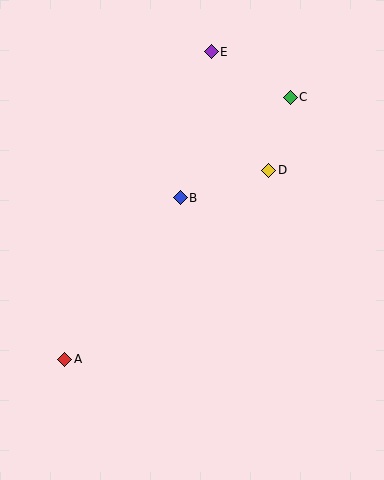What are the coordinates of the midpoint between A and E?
The midpoint between A and E is at (138, 206).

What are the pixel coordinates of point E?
Point E is at (211, 52).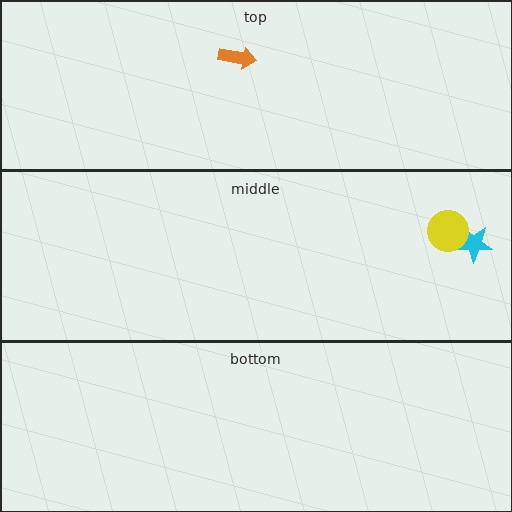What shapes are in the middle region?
The cyan star, the yellow circle.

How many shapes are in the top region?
1.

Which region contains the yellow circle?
The middle region.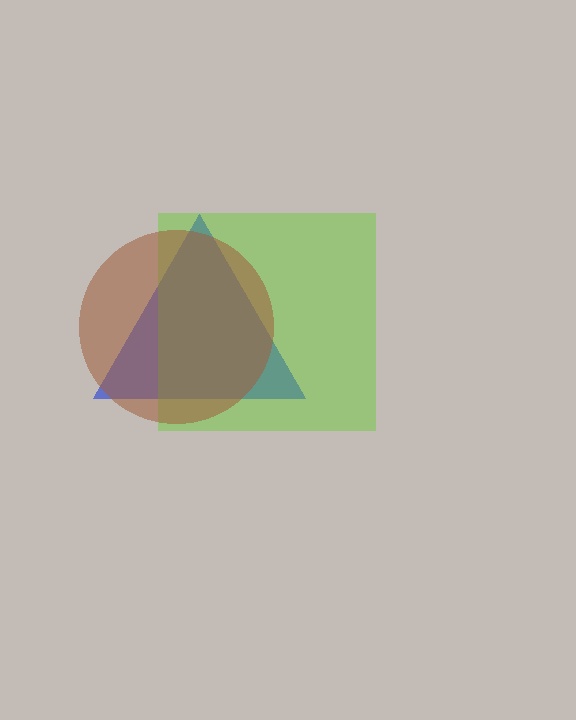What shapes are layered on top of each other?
The layered shapes are: a blue triangle, a lime square, a brown circle.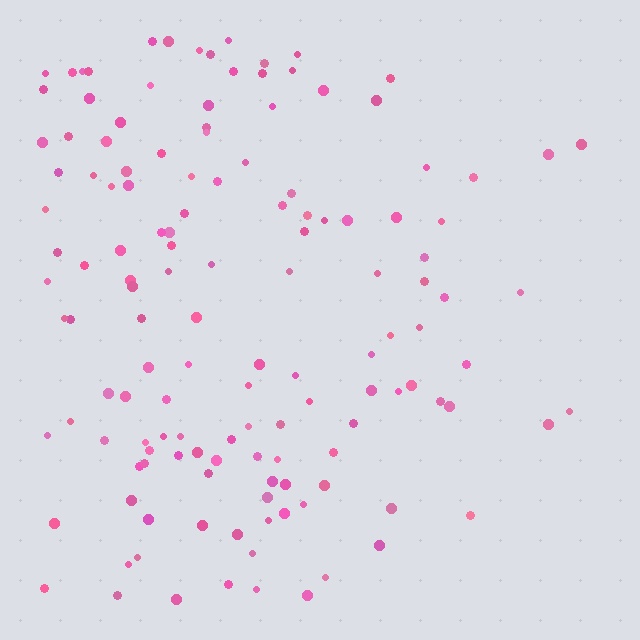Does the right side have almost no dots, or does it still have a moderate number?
Still a moderate number, just noticeably fewer than the left.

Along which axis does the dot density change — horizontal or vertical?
Horizontal.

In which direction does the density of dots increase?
From right to left, with the left side densest.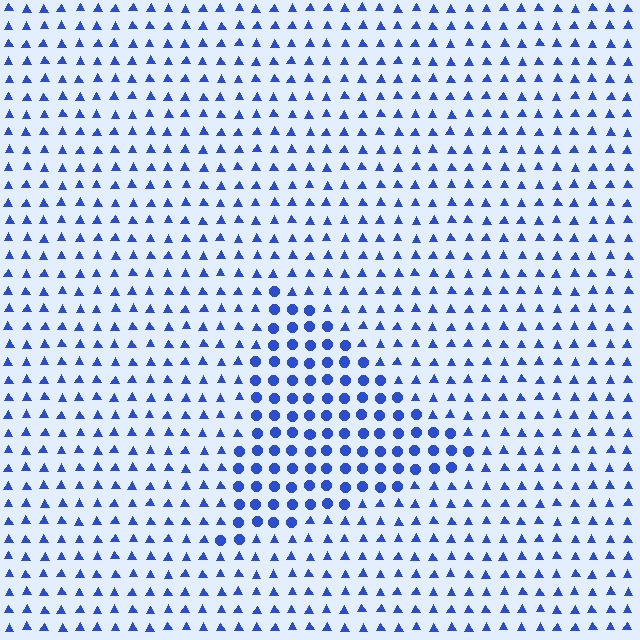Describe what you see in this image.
The image is filled with small blue elements arranged in a uniform grid. A triangle-shaped region contains circles, while the surrounding area contains triangles. The boundary is defined purely by the change in element shape.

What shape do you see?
I see a triangle.